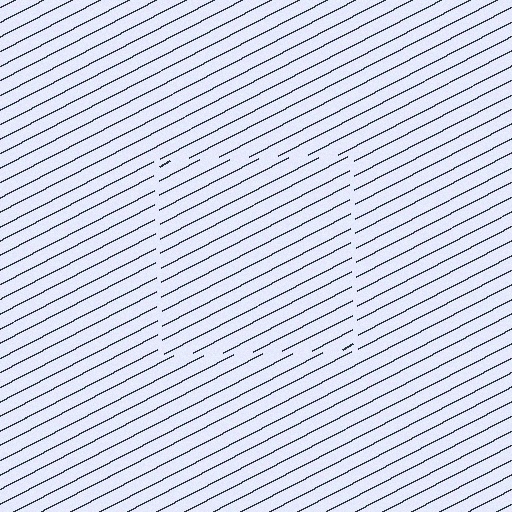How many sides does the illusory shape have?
4 sides — the line-ends trace a square.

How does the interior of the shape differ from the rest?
The interior of the shape contains the same grating, shifted by half a period — the contour is defined by the phase discontinuity where line-ends from the inner and outer gratings abut.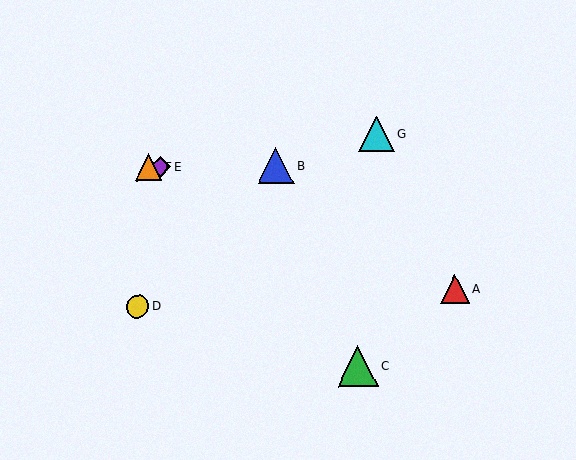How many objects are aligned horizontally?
3 objects (B, E, F) are aligned horizontally.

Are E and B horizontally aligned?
Yes, both are at y≈167.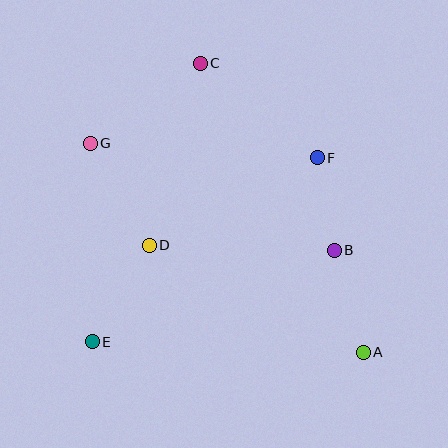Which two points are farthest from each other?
Points A and G are farthest from each other.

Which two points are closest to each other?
Points B and F are closest to each other.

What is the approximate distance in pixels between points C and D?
The distance between C and D is approximately 189 pixels.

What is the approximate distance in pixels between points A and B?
The distance between A and B is approximately 106 pixels.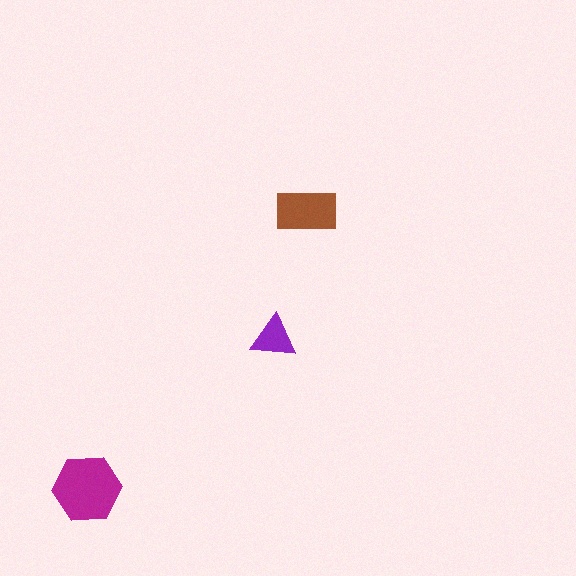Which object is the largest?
The magenta hexagon.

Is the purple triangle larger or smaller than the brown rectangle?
Smaller.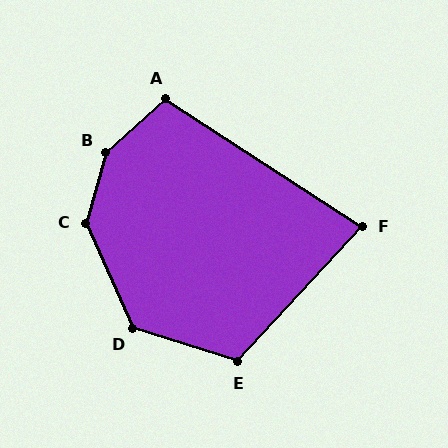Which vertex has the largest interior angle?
B, at approximately 148 degrees.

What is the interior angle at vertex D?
Approximately 132 degrees (obtuse).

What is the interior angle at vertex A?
Approximately 105 degrees (obtuse).